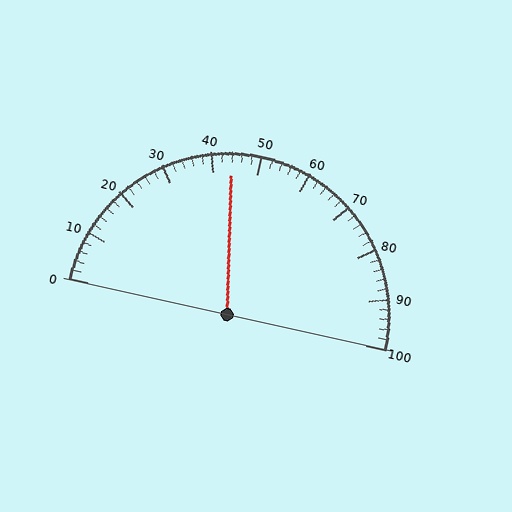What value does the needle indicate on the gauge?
The needle indicates approximately 44.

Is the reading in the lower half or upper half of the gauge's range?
The reading is in the lower half of the range (0 to 100).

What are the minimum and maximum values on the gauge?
The gauge ranges from 0 to 100.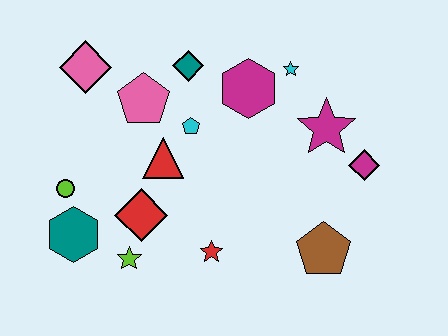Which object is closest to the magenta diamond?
The magenta star is closest to the magenta diamond.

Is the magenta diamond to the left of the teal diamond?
No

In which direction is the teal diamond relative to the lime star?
The teal diamond is above the lime star.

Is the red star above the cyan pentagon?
No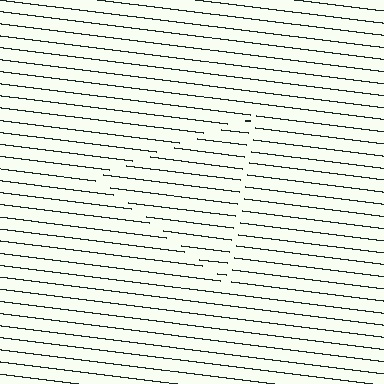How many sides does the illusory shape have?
3 sides — the line-ends trace a triangle.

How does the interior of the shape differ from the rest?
The interior of the shape contains the same grating, shifted by half a period — the contour is defined by the phase discontinuity where line-ends from the inner and outer gratings abut.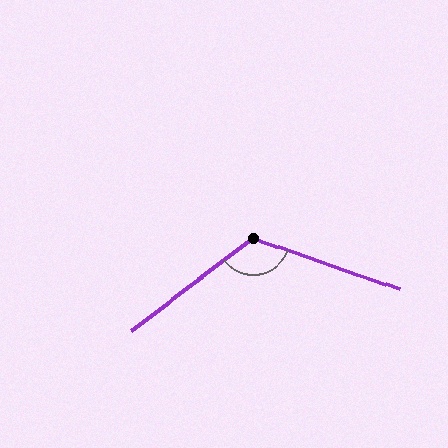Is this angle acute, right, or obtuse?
It is obtuse.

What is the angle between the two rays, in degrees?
Approximately 123 degrees.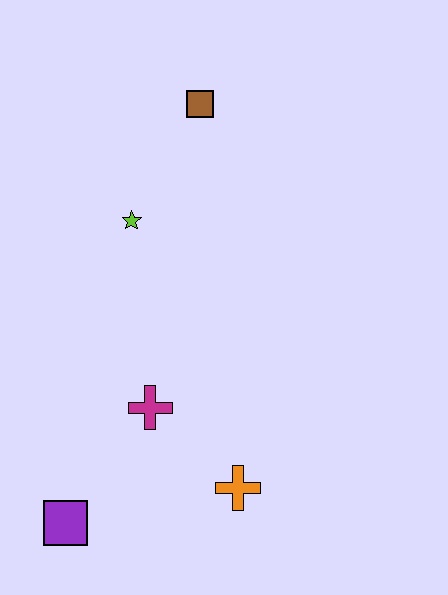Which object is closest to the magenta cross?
The orange cross is closest to the magenta cross.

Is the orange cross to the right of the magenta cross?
Yes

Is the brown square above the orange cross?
Yes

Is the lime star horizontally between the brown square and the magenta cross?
No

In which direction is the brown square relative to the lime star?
The brown square is above the lime star.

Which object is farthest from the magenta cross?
The brown square is farthest from the magenta cross.